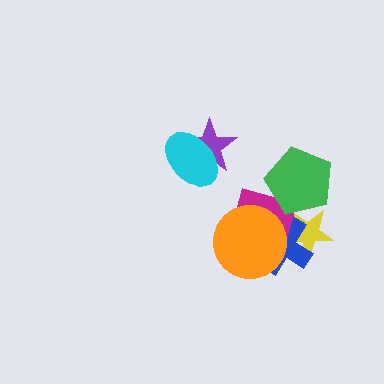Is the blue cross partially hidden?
Yes, it is partially covered by another shape.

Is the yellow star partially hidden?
Yes, it is partially covered by another shape.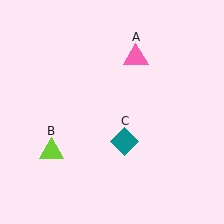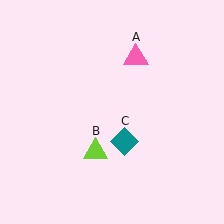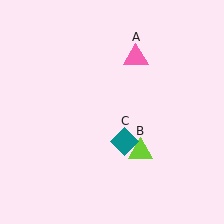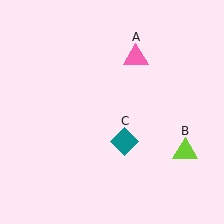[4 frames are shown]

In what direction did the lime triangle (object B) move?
The lime triangle (object B) moved right.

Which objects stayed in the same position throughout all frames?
Pink triangle (object A) and teal diamond (object C) remained stationary.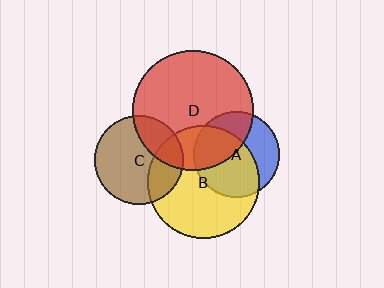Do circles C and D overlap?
Yes.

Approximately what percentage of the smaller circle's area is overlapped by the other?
Approximately 25%.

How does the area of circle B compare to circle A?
Approximately 1.7 times.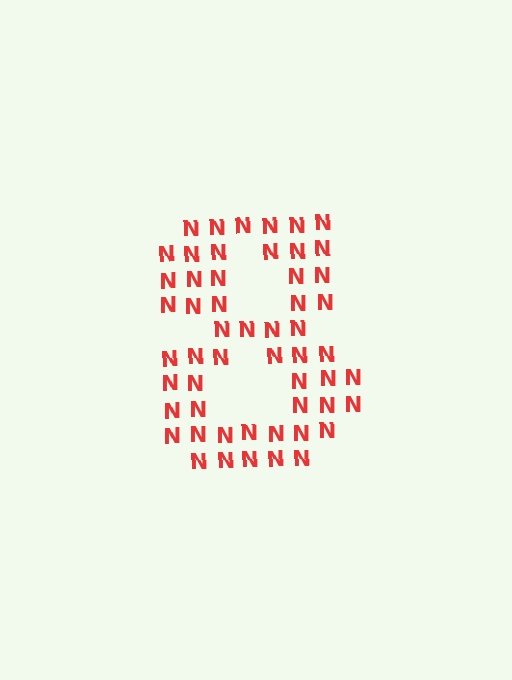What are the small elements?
The small elements are letter N's.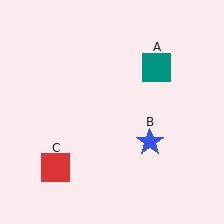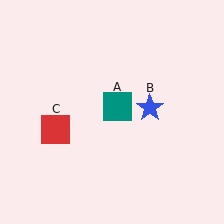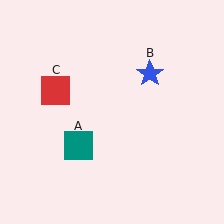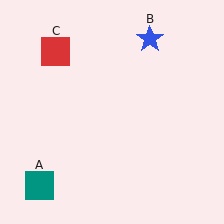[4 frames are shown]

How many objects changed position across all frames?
3 objects changed position: teal square (object A), blue star (object B), red square (object C).